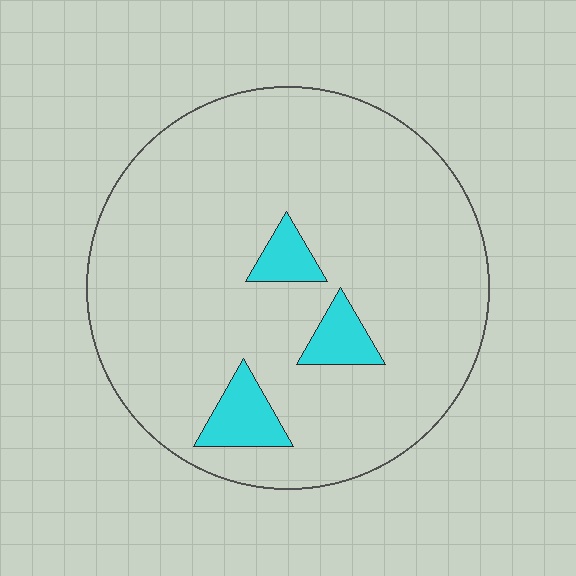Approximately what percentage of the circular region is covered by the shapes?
Approximately 10%.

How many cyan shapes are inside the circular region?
3.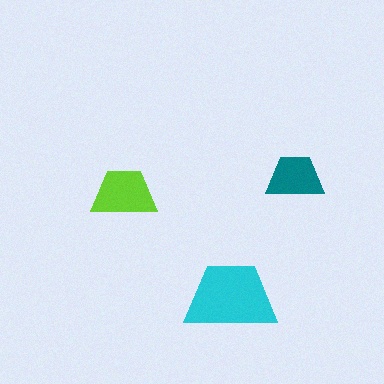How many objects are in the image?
There are 3 objects in the image.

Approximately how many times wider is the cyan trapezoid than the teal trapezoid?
About 1.5 times wider.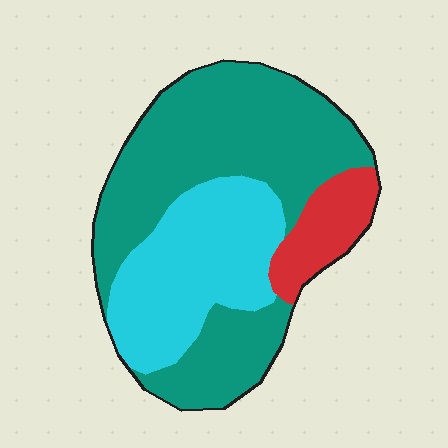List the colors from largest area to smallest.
From largest to smallest: teal, cyan, red.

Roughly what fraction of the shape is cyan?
Cyan covers about 30% of the shape.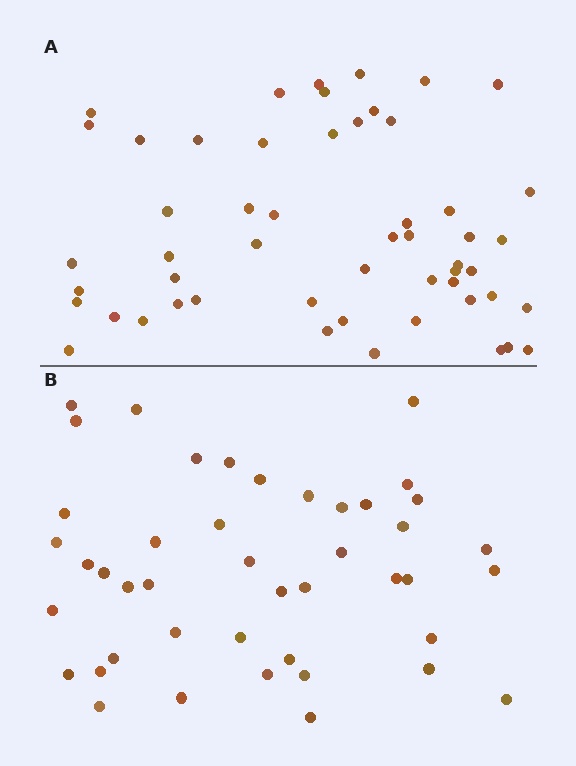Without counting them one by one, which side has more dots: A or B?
Region A (the top region) has more dots.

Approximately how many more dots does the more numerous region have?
Region A has roughly 8 or so more dots than region B.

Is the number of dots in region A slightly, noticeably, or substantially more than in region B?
Region A has only slightly more — the two regions are fairly close. The ratio is roughly 1.2 to 1.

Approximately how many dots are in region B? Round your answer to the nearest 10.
About 40 dots. (The exact count is 44, which rounds to 40.)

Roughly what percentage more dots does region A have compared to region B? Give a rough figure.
About 20% more.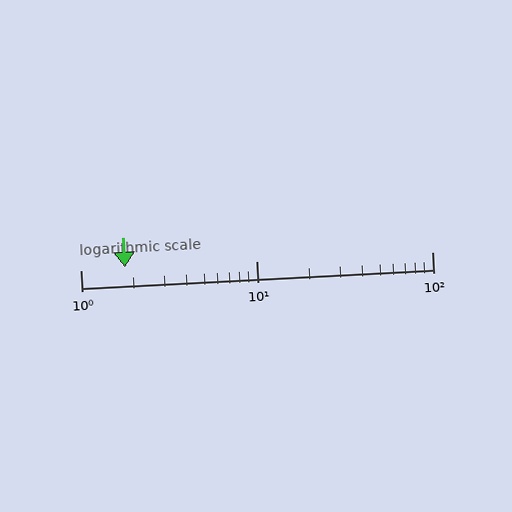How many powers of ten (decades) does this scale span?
The scale spans 2 decades, from 1 to 100.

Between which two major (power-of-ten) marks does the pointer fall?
The pointer is between 1 and 10.